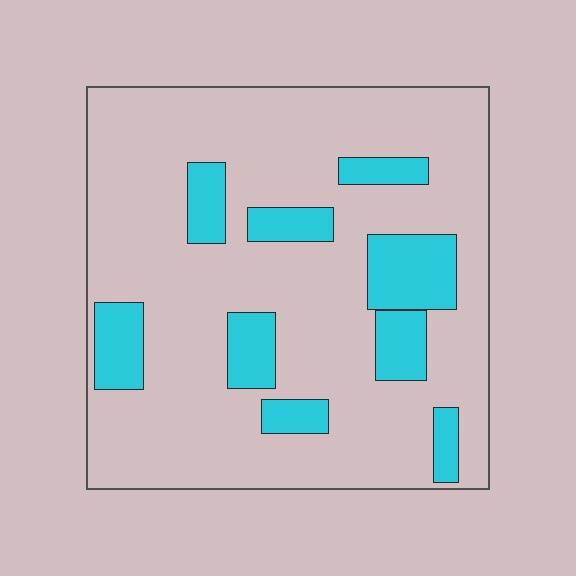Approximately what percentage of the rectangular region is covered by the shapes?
Approximately 20%.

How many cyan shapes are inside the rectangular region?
9.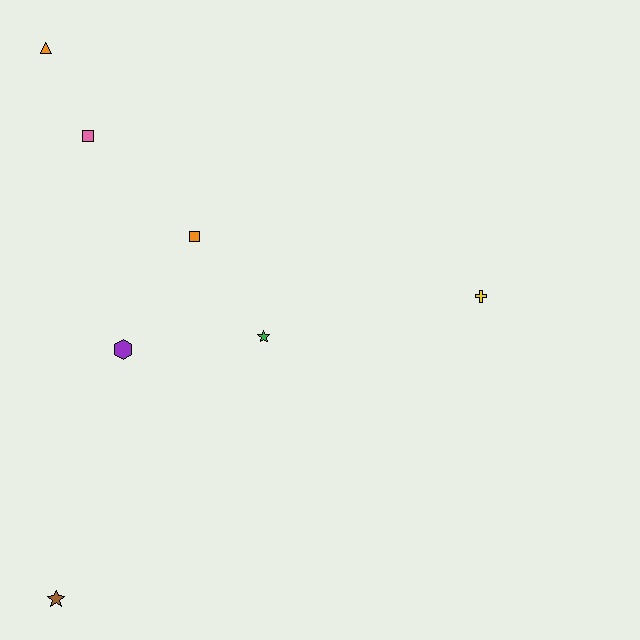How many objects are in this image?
There are 7 objects.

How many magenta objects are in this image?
There are no magenta objects.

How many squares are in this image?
There are 2 squares.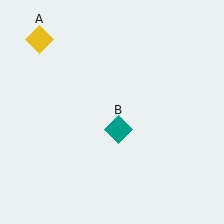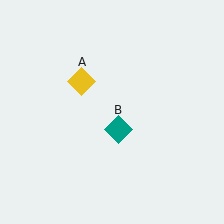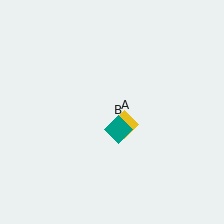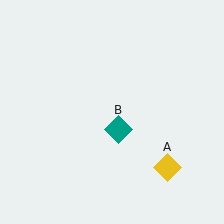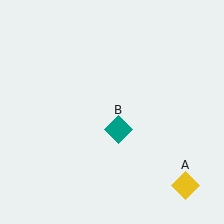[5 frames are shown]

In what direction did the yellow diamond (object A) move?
The yellow diamond (object A) moved down and to the right.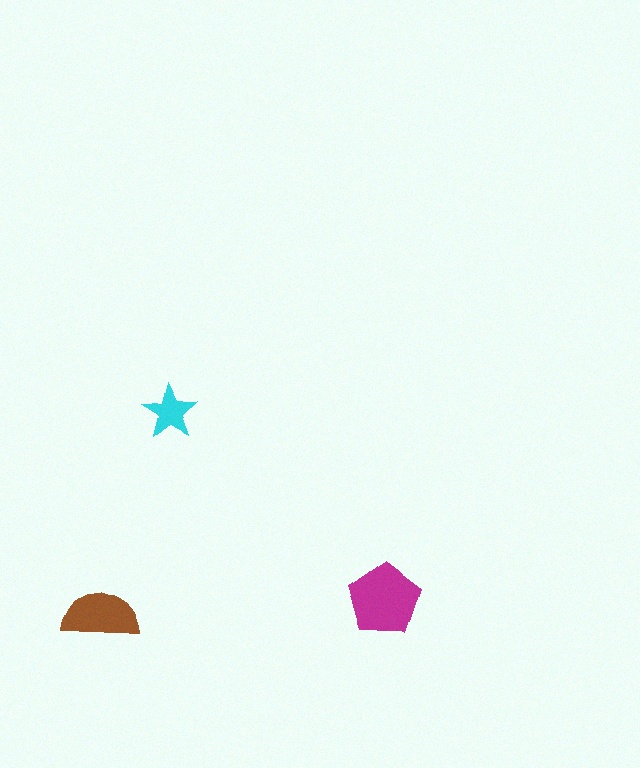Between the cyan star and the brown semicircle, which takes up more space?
The brown semicircle.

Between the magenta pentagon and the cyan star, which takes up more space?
The magenta pentagon.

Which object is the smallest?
The cyan star.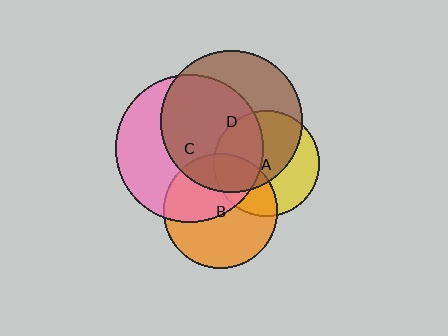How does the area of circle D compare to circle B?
Approximately 1.6 times.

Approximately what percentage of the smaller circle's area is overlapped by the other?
Approximately 60%.